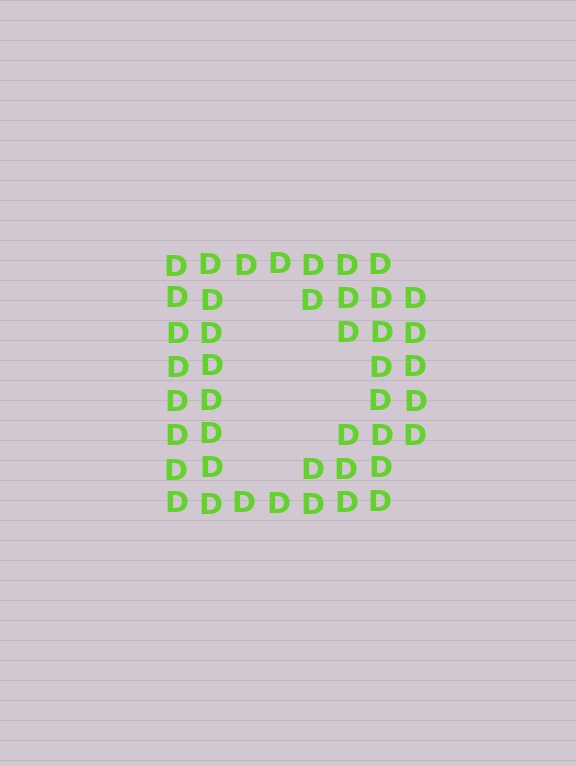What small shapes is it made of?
It is made of small letter D's.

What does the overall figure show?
The overall figure shows the letter D.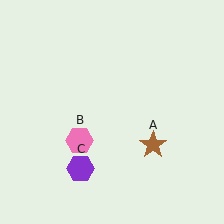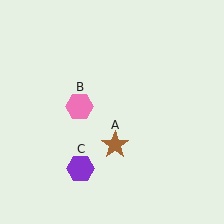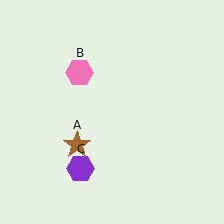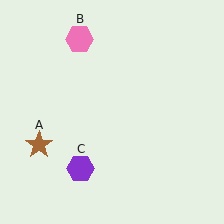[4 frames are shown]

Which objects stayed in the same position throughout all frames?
Purple hexagon (object C) remained stationary.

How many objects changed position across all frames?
2 objects changed position: brown star (object A), pink hexagon (object B).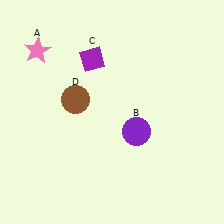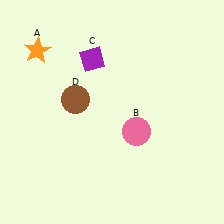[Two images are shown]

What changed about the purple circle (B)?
In Image 1, B is purple. In Image 2, it changed to pink.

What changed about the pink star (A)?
In Image 1, A is pink. In Image 2, it changed to orange.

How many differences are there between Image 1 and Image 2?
There are 2 differences between the two images.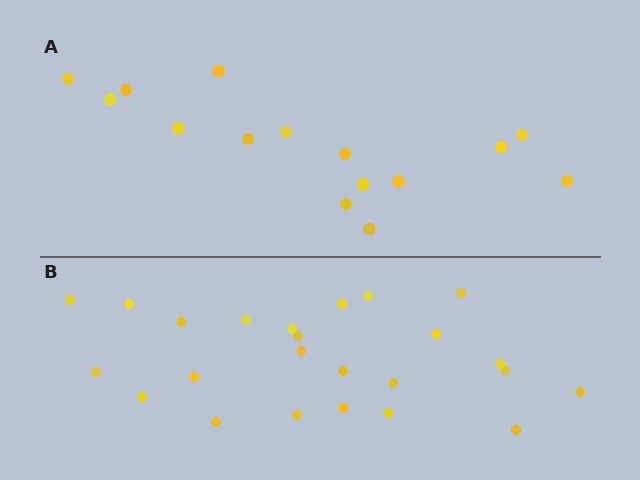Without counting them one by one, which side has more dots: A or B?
Region B (the bottom region) has more dots.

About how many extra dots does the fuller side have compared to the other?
Region B has roughly 8 or so more dots than region A.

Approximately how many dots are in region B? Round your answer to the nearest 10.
About 20 dots. (The exact count is 24, which rounds to 20.)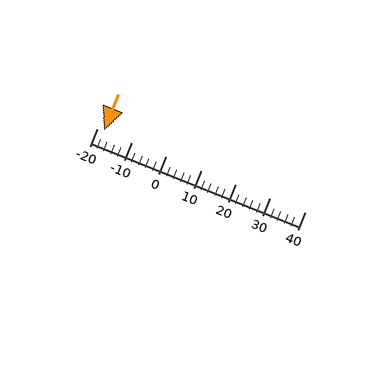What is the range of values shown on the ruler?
The ruler shows values from -20 to 40.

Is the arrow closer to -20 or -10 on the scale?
The arrow is closer to -20.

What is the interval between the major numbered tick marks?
The major tick marks are spaced 10 units apart.